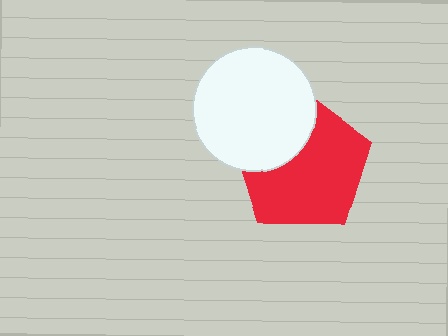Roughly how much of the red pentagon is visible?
Most of it is visible (roughly 69%).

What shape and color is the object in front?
The object in front is a white circle.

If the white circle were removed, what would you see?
You would see the complete red pentagon.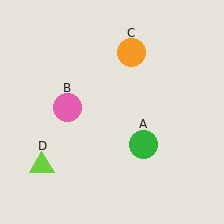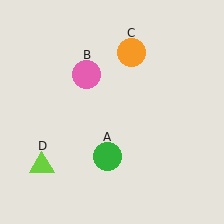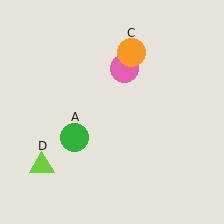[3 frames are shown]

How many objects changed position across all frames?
2 objects changed position: green circle (object A), pink circle (object B).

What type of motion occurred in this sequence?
The green circle (object A), pink circle (object B) rotated clockwise around the center of the scene.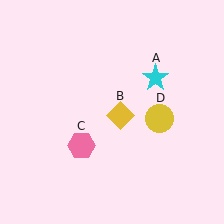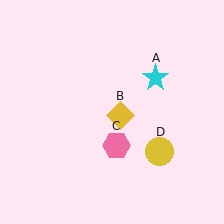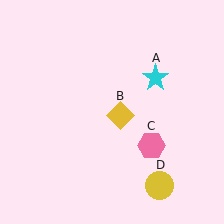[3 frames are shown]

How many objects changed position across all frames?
2 objects changed position: pink hexagon (object C), yellow circle (object D).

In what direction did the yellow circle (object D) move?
The yellow circle (object D) moved down.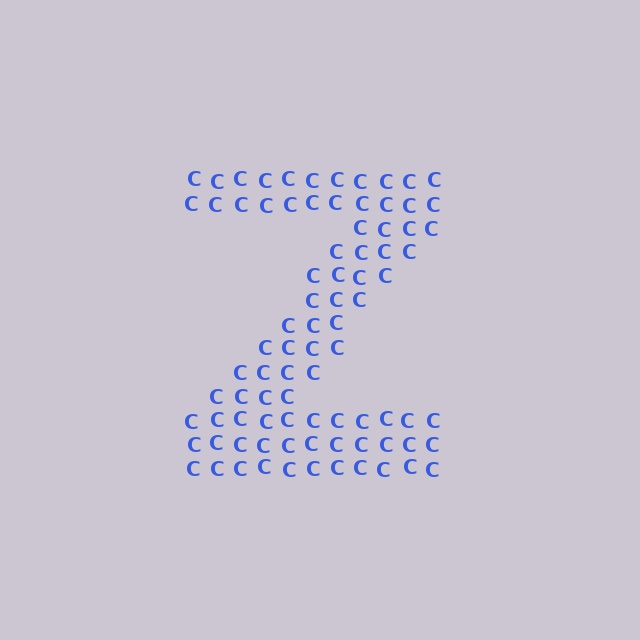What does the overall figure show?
The overall figure shows the letter Z.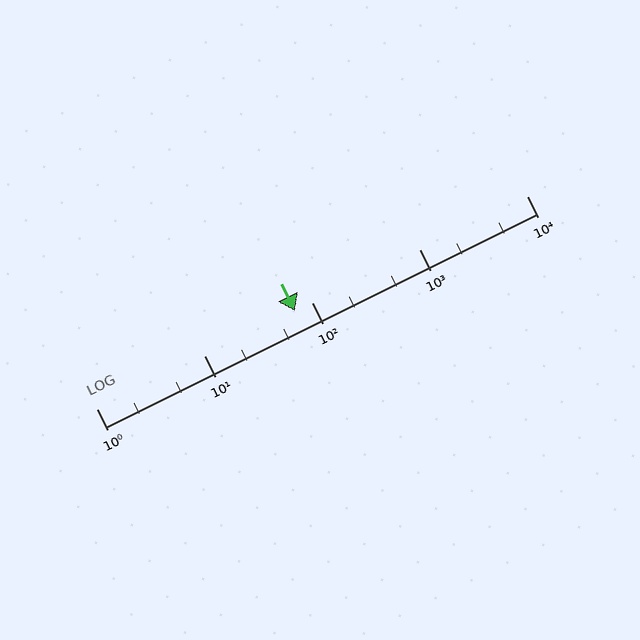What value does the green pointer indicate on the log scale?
The pointer indicates approximately 70.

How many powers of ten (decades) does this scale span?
The scale spans 4 decades, from 1 to 10000.